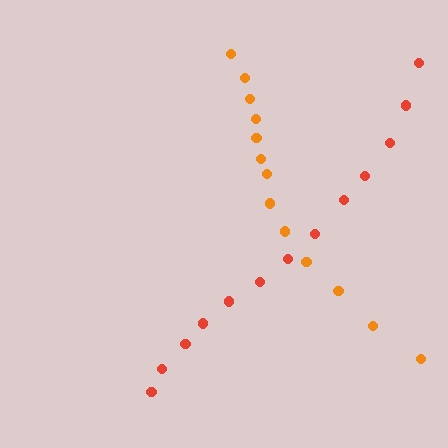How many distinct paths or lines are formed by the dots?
There are 2 distinct paths.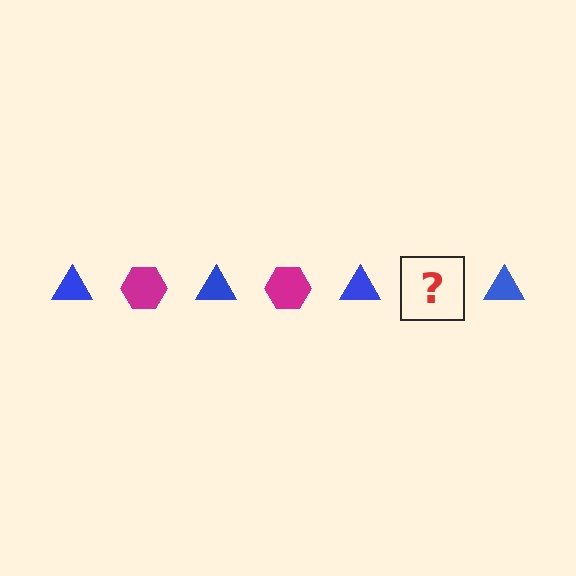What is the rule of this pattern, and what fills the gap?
The rule is that the pattern alternates between blue triangle and magenta hexagon. The gap should be filled with a magenta hexagon.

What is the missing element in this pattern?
The missing element is a magenta hexagon.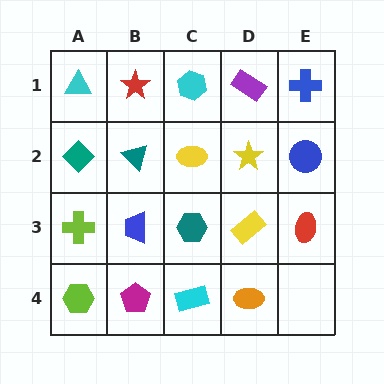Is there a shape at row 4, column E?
No, that cell is empty.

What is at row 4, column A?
A lime hexagon.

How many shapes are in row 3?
5 shapes.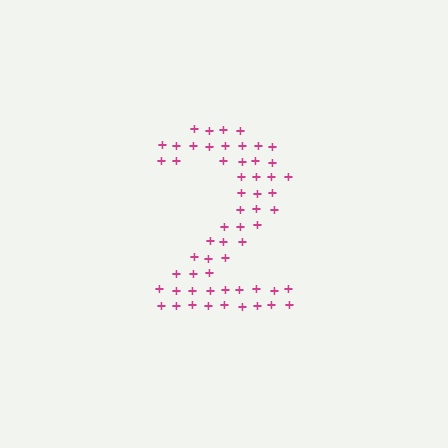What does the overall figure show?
The overall figure shows the digit 2.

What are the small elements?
The small elements are plus signs.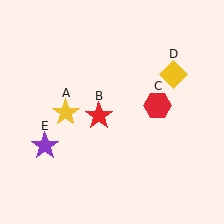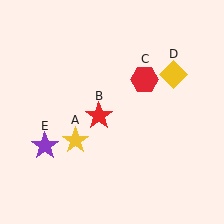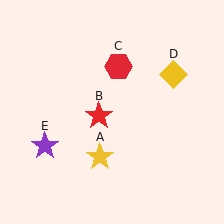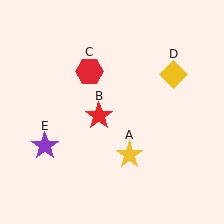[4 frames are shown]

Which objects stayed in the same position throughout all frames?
Red star (object B) and yellow diamond (object D) and purple star (object E) remained stationary.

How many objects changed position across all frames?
2 objects changed position: yellow star (object A), red hexagon (object C).